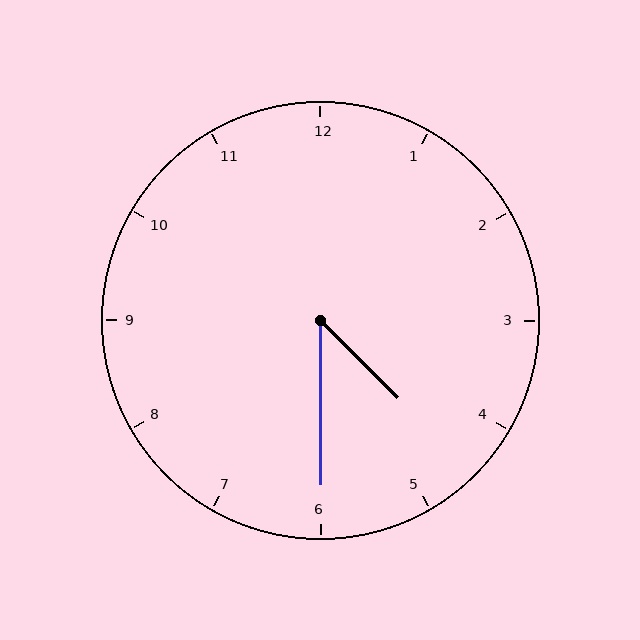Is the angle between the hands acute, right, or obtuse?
It is acute.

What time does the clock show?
4:30.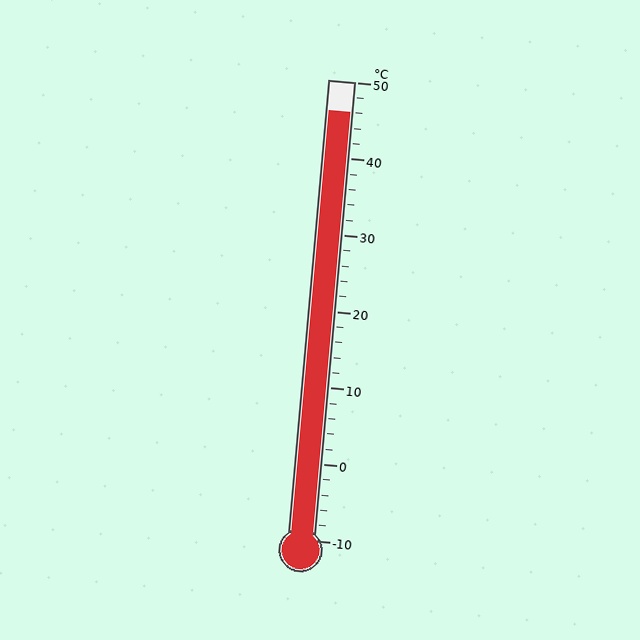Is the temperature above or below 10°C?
The temperature is above 10°C.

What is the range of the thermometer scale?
The thermometer scale ranges from -10°C to 50°C.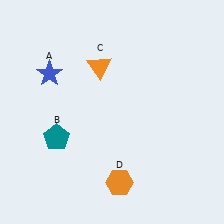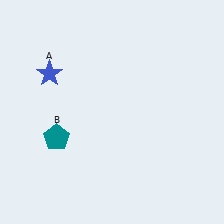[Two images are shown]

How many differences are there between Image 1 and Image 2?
There are 2 differences between the two images.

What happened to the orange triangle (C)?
The orange triangle (C) was removed in Image 2. It was in the top-left area of Image 1.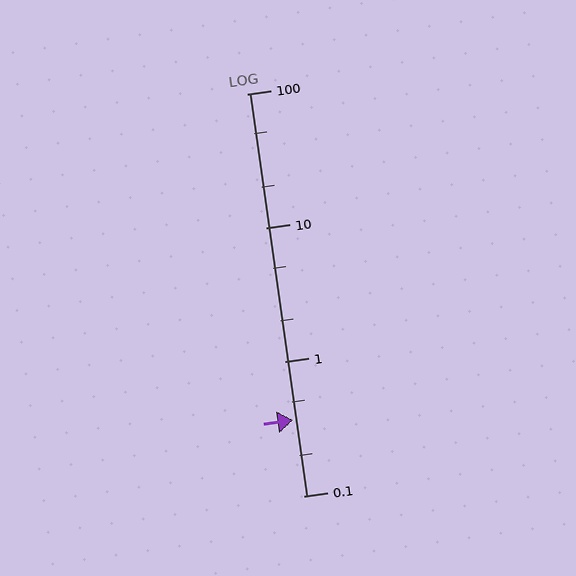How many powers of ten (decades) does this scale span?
The scale spans 3 decades, from 0.1 to 100.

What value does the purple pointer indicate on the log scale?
The pointer indicates approximately 0.37.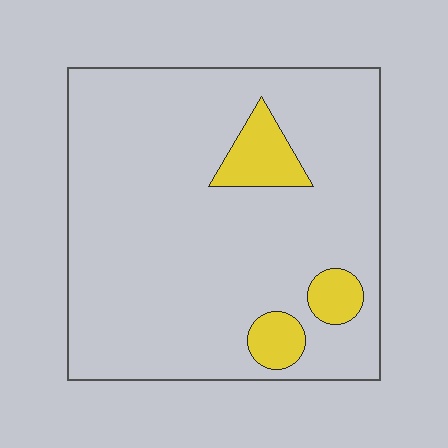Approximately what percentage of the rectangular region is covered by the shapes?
Approximately 10%.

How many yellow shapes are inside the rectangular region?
3.